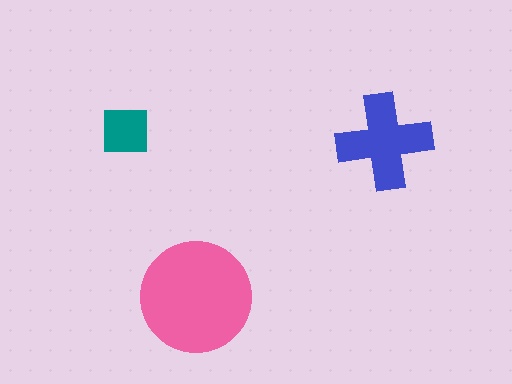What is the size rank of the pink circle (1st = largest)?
1st.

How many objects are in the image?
There are 3 objects in the image.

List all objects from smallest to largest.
The teal square, the blue cross, the pink circle.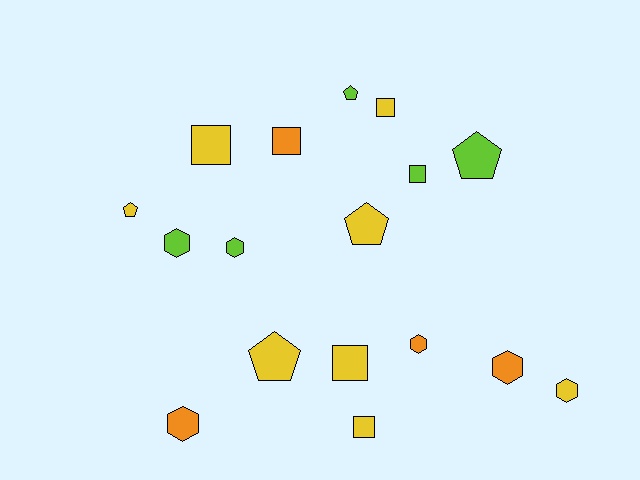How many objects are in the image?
There are 17 objects.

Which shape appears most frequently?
Square, with 6 objects.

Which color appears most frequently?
Yellow, with 8 objects.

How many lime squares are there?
There is 1 lime square.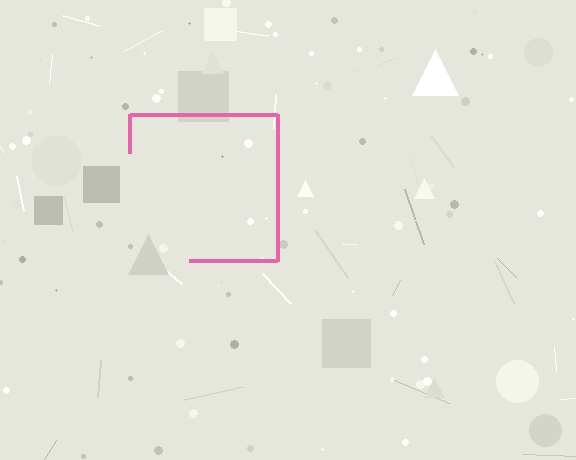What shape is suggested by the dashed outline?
The dashed outline suggests a square.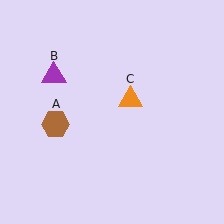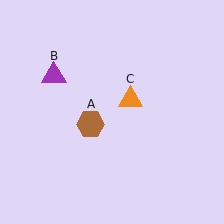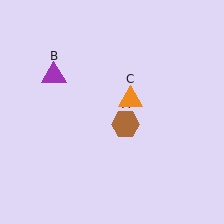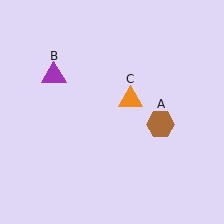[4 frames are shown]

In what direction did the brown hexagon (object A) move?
The brown hexagon (object A) moved right.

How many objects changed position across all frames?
1 object changed position: brown hexagon (object A).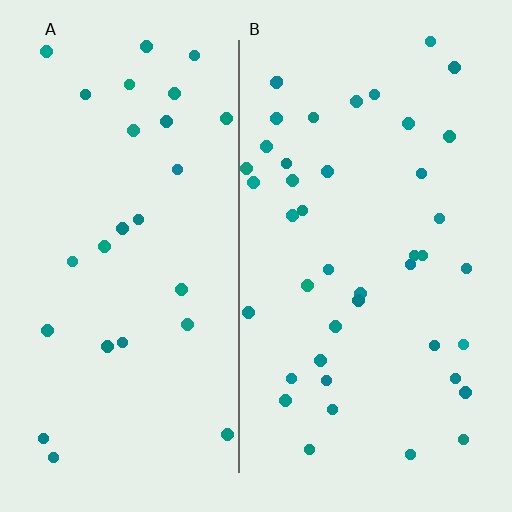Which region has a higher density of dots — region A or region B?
B (the right).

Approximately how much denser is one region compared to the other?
Approximately 1.6× — region B over region A.